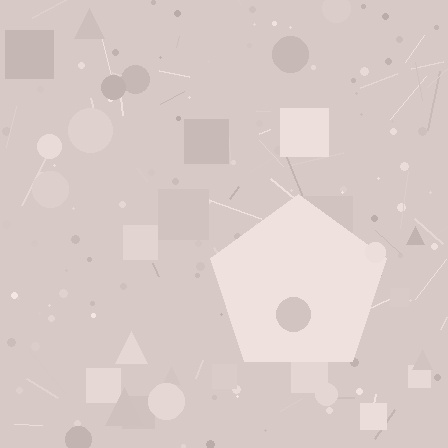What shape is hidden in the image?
A pentagon is hidden in the image.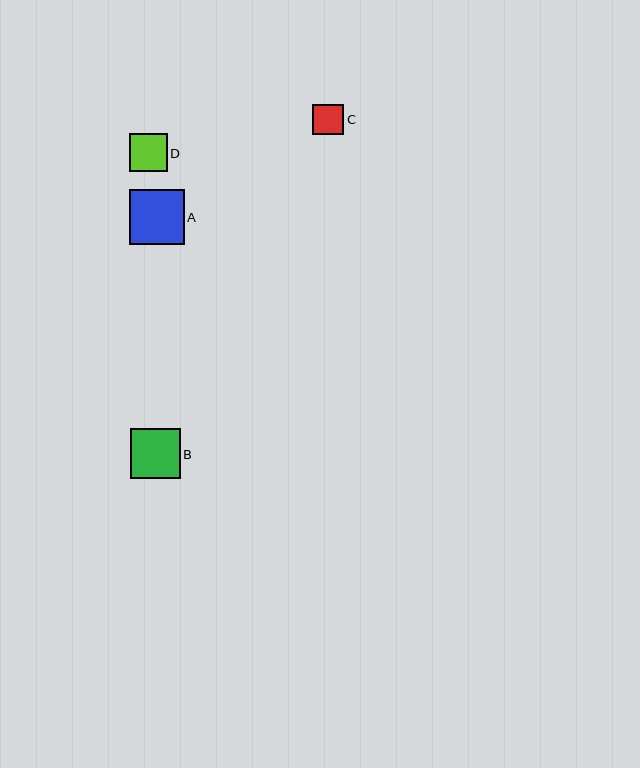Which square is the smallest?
Square C is the smallest with a size of approximately 31 pixels.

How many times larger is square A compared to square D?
Square A is approximately 1.4 times the size of square D.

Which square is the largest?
Square A is the largest with a size of approximately 55 pixels.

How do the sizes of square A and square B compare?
Square A and square B are approximately the same size.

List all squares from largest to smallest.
From largest to smallest: A, B, D, C.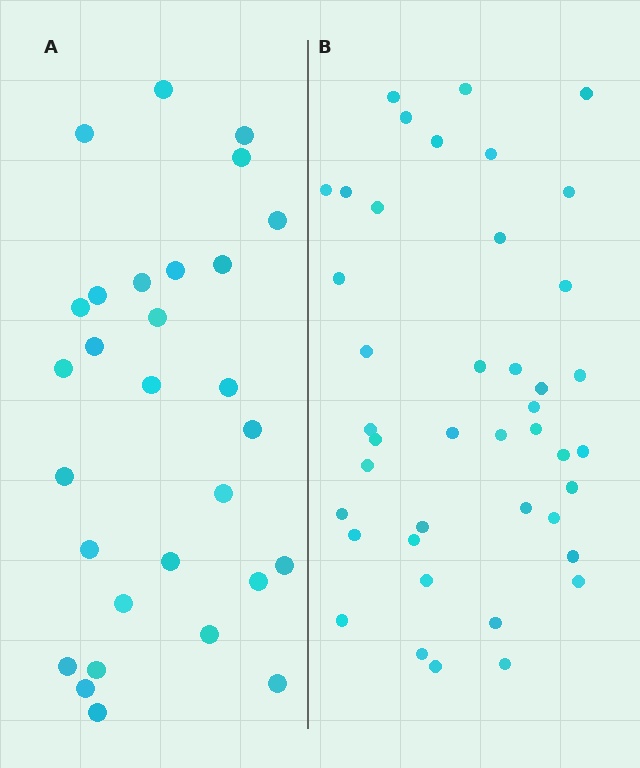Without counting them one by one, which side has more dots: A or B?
Region B (the right region) has more dots.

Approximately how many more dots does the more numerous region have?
Region B has approximately 15 more dots than region A.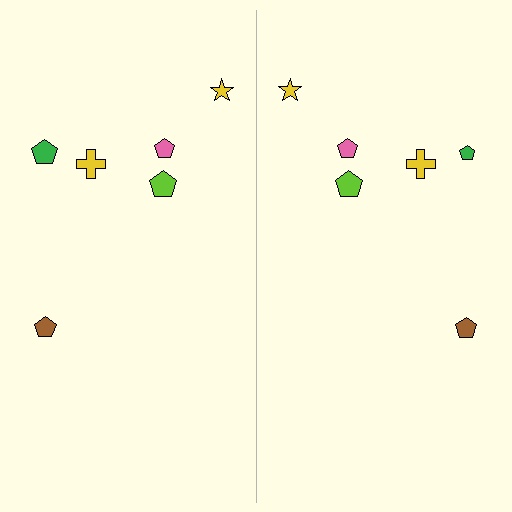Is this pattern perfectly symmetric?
No, the pattern is not perfectly symmetric. The green pentagon on the right side has a different size than its mirror counterpart.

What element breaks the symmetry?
The green pentagon on the right side has a different size than its mirror counterpart.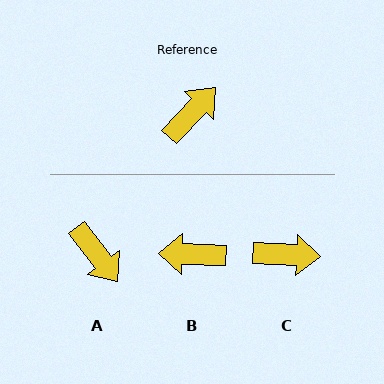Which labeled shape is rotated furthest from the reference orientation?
B, about 131 degrees away.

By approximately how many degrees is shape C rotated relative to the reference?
Approximately 49 degrees clockwise.